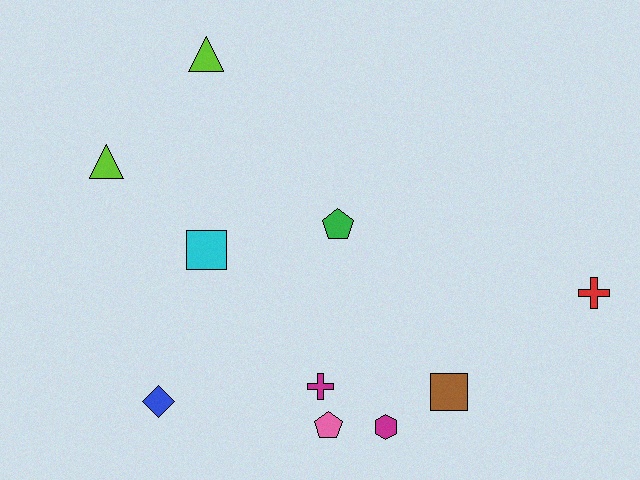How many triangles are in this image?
There are 2 triangles.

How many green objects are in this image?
There is 1 green object.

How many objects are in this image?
There are 10 objects.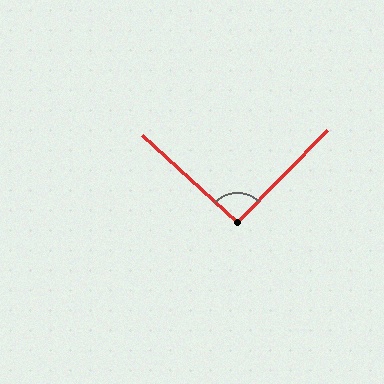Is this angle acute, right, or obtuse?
It is approximately a right angle.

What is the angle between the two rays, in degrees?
Approximately 92 degrees.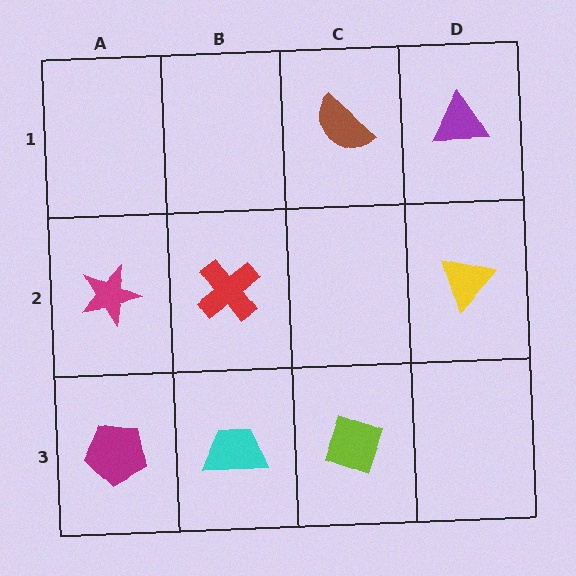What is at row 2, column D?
A yellow triangle.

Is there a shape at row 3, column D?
No, that cell is empty.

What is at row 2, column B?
A red cross.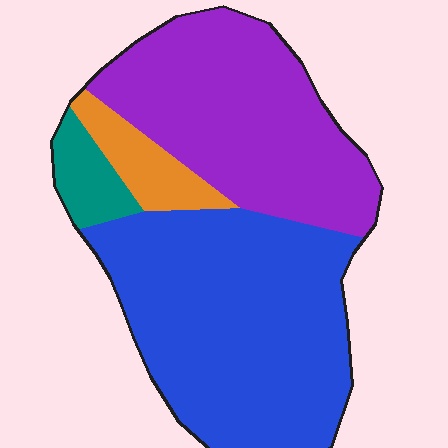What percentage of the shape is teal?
Teal takes up less than a quarter of the shape.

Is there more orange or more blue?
Blue.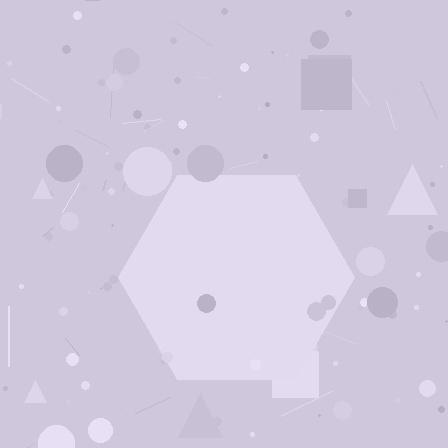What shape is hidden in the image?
A hexagon is hidden in the image.